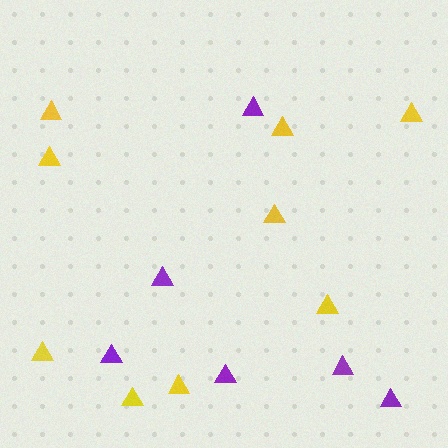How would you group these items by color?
There are 2 groups: one group of yellow triangles (9) and one group of purple triangles (6).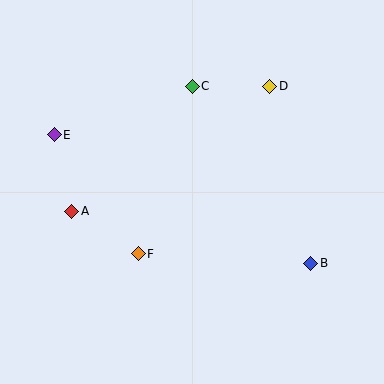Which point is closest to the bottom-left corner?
Point A is closest to the bottom-left corner.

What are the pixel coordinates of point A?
Point A is at (72, 211).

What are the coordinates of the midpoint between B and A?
The midpoint between B and A is at (191, 237).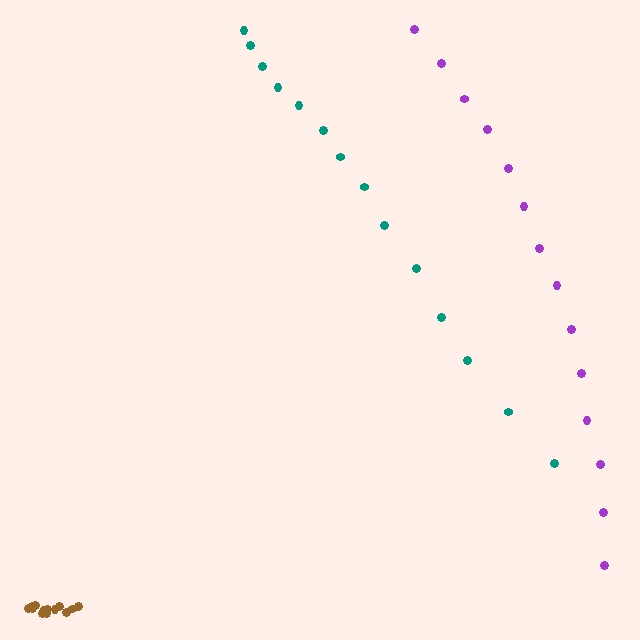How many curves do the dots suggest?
There are 3 distinct paths.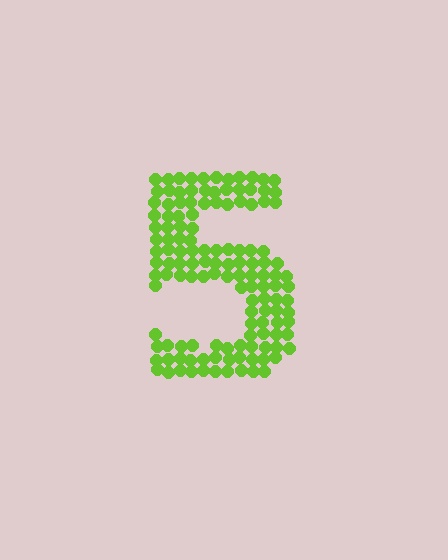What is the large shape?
The large shape is the digit 5.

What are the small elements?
The small elements are circles.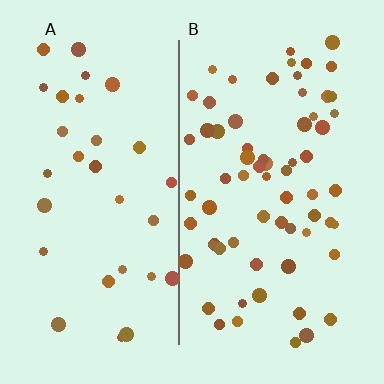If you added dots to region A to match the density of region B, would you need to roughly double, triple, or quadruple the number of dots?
Approximately double.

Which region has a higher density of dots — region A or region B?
B (the right).